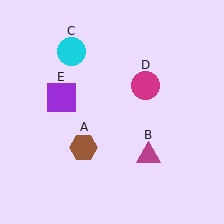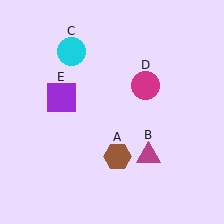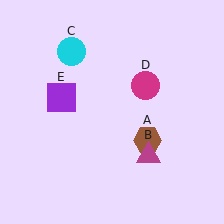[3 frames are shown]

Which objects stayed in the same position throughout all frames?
Magenta triangle (object B) and cyan circle (object C) and magenta circle (object D) and purple square (object E) remained stationary.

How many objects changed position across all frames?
1 object changed position: brown hexagon (object A).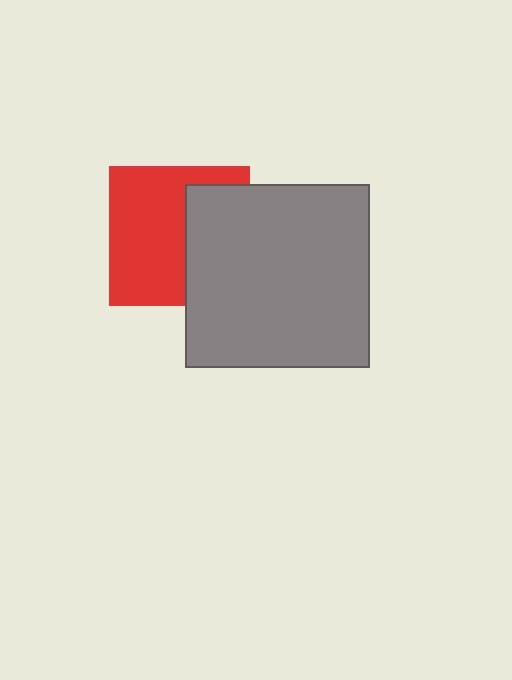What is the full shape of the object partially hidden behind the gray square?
The partially hidden object is a red square.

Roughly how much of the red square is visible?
About half of it is visible (roughly 60%).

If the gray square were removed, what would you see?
You would see the complete red square.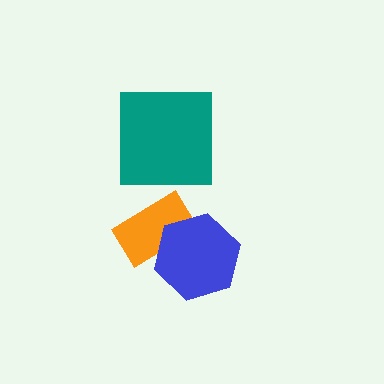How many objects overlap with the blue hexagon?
1 object overlaps with the blue hexagon.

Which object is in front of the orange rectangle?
The blue hexagon is in front of the orange rectangle.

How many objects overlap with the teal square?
0 objects overlap with the teal square.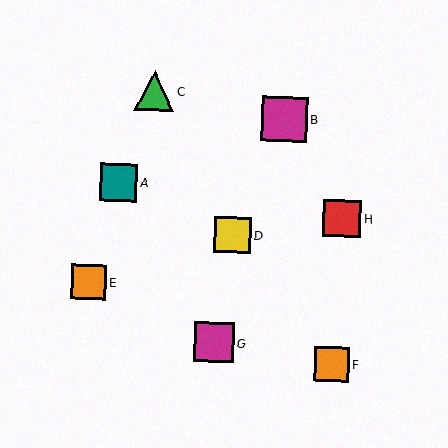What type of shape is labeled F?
Shape F is an orange square.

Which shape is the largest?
The magenta square (labeled B) is the largest.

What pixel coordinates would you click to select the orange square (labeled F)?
Click at (332, 364) to select the orange square F.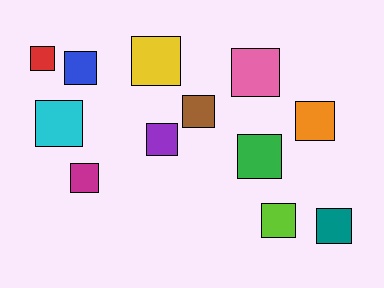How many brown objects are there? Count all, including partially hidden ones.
There is 1 brown object.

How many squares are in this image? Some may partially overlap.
There are 12 squares.